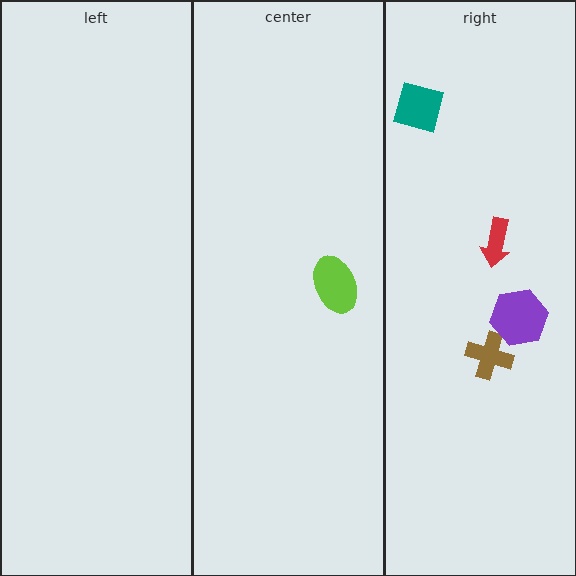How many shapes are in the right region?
4.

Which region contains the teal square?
The right region.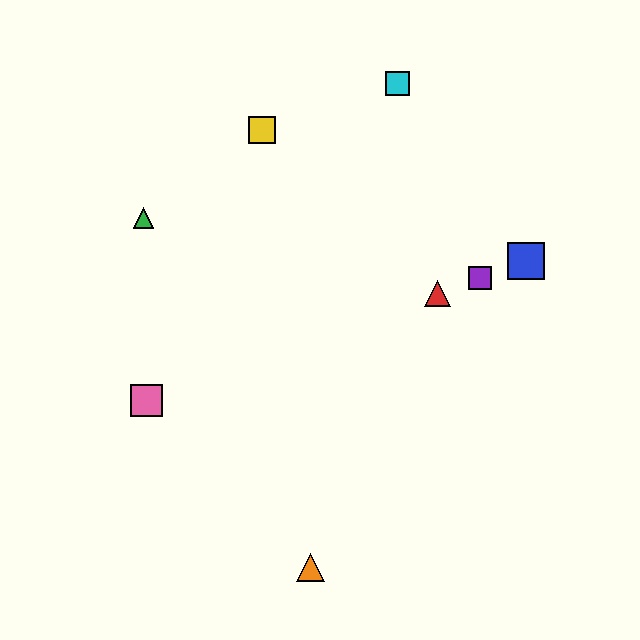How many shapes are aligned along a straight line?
4 shapes (the red triangle, the blue square, the purple square, the pink square) are aligned along a straight line.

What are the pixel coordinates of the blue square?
The blue square is at (526, 261).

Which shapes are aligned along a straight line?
The red triangle, the blue square, the purple square, the pink square are aligned along a straight line.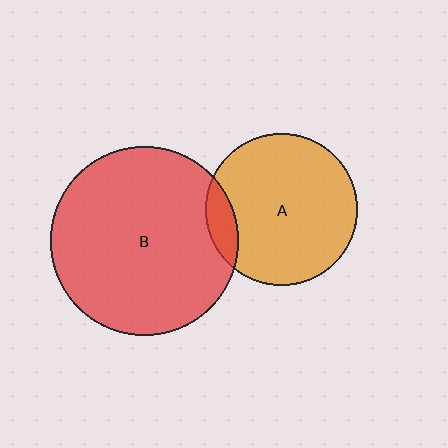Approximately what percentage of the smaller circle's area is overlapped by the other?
Approximately 10%.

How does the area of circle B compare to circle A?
Approximately 1.5 times.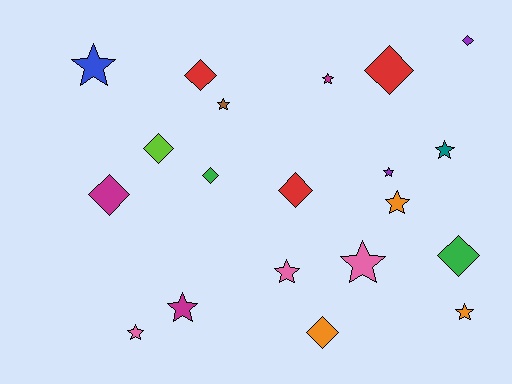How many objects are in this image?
There are 20 objects.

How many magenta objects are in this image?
There are 3 magenta objects.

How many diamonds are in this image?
There are 9 diamonds.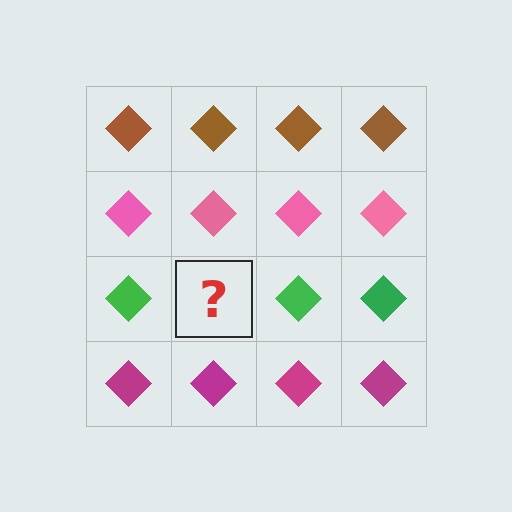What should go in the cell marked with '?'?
The missing cell should contain a green diamond.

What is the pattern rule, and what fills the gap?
The rule is that each row has a consistent color. The gap should be filled with a green diamond.